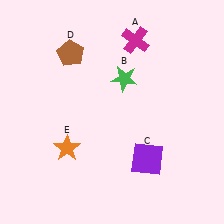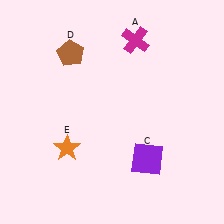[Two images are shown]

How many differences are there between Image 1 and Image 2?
There is 1 difference between the two images.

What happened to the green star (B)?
The green star (B) was removed in Image 2. It was in the top-right area of Image 1.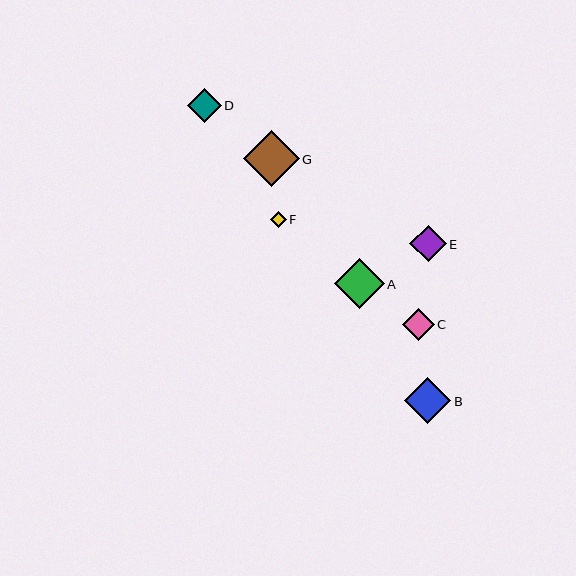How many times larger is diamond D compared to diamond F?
Diamond D is approximately 2.1 times the size of diamond F.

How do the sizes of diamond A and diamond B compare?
Diamond A and diamond B are approximately the same size.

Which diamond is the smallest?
Diamond F is the smallest with a size of approximately 16 pixels.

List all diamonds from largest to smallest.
From largest to smallest: G, A, B, E, D, C, F.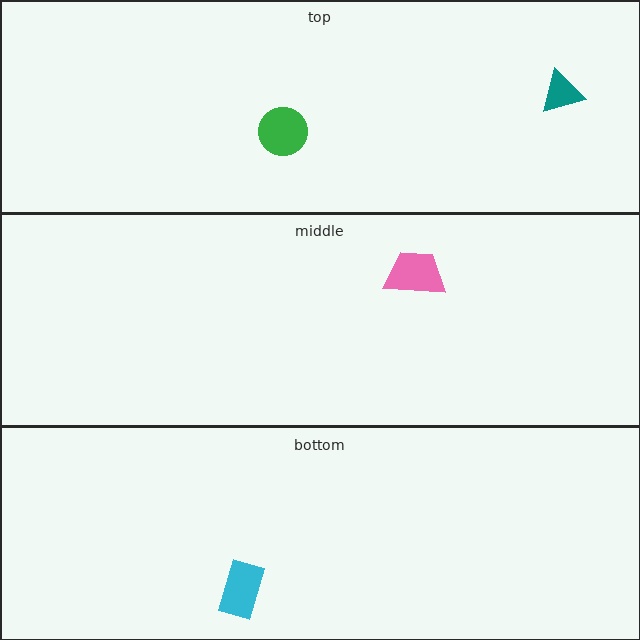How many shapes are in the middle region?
1.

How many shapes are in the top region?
2.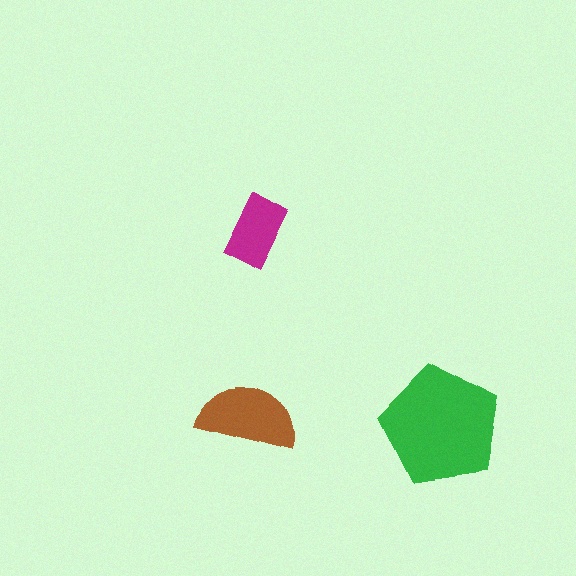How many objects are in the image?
There are 3 objects in the image.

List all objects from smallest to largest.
The magenta rectangle, the brown semicircle, the green pentagon.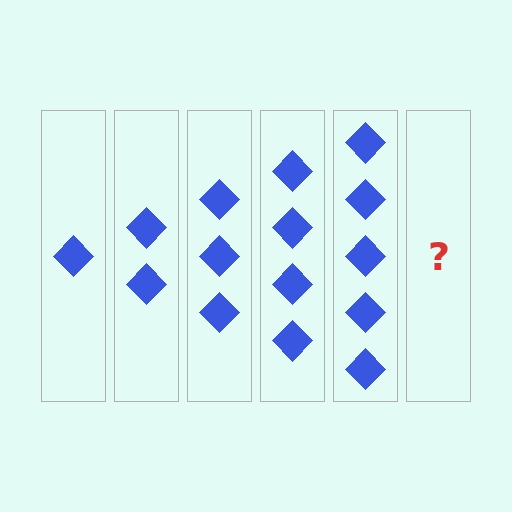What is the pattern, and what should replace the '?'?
The pattern is that each step adds one more diamond. The '?' should be 6 diamonds.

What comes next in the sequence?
The next element should be 6 diamonds.